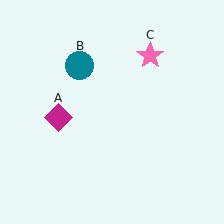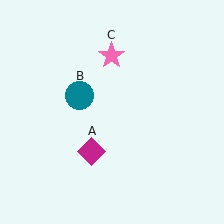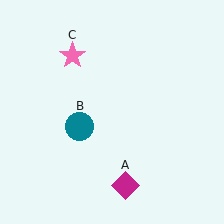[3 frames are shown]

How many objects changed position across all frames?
3 objects changed position: magenta diamond (object A), teal circle (object B), pink star (object C).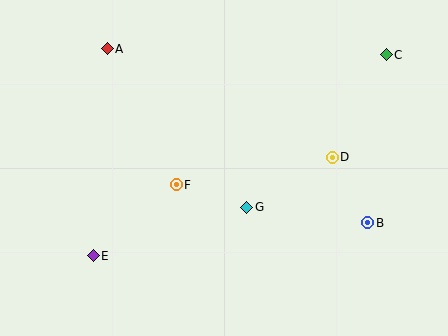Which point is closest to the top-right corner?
Point C is closest to the top-right corner.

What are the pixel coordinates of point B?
Point B is at (368, 223).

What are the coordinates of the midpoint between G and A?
The midpoint between G and A is at (177, 128).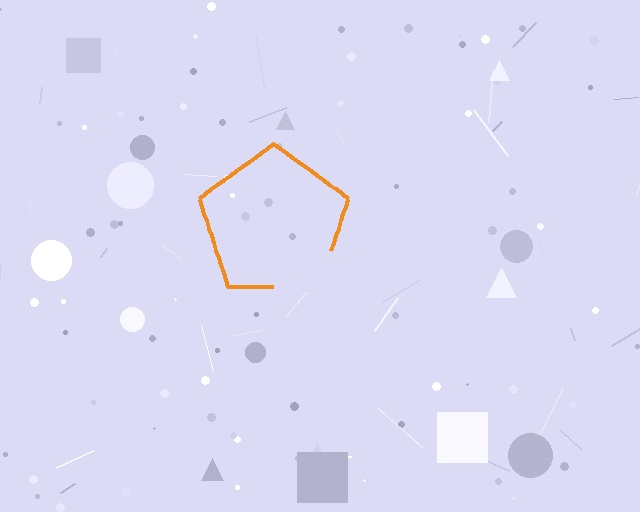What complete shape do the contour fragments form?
The contour fragments form a pentagon.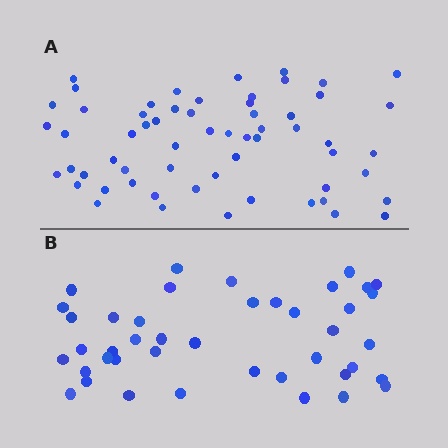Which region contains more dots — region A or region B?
Region A (the top region) has more dots.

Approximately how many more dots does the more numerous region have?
Region A has approximately 20 more dots than region B.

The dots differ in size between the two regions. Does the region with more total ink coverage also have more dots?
No. Region B has more total ink coverage because its dots are larger, but region A actually contains more individual dots. Total area can be misleading — the number of items is what matters here.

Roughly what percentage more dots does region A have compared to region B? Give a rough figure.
About 45% more.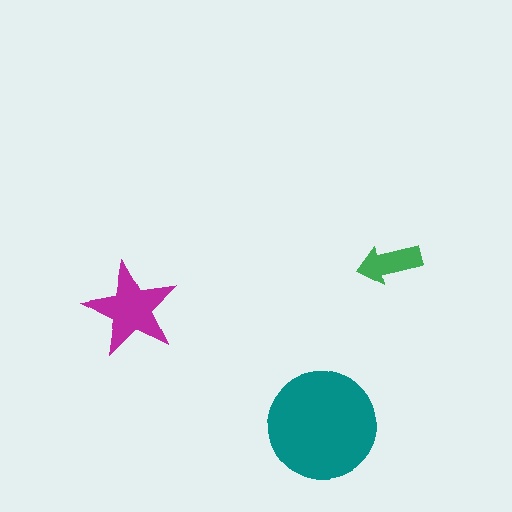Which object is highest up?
The green arrow is topmost.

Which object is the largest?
The teal circle.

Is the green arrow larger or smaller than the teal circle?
Smaller.